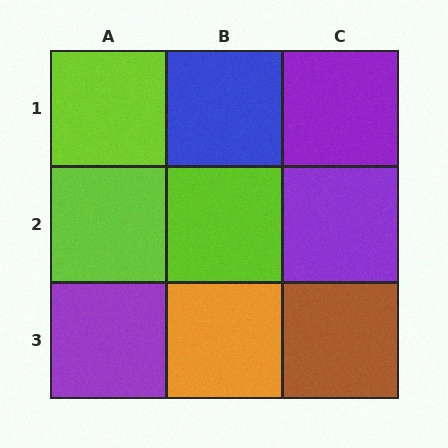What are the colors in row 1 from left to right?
Lime, blue, purple.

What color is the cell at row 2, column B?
Lime.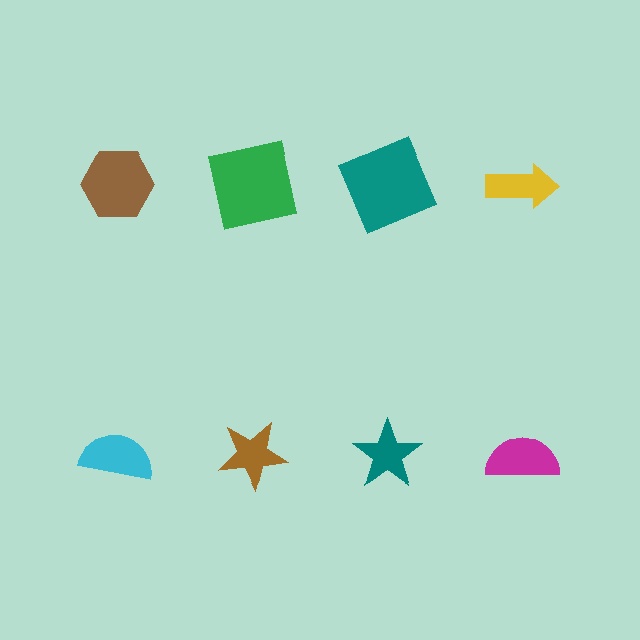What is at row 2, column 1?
A cyan semicircle.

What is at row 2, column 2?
A brown star.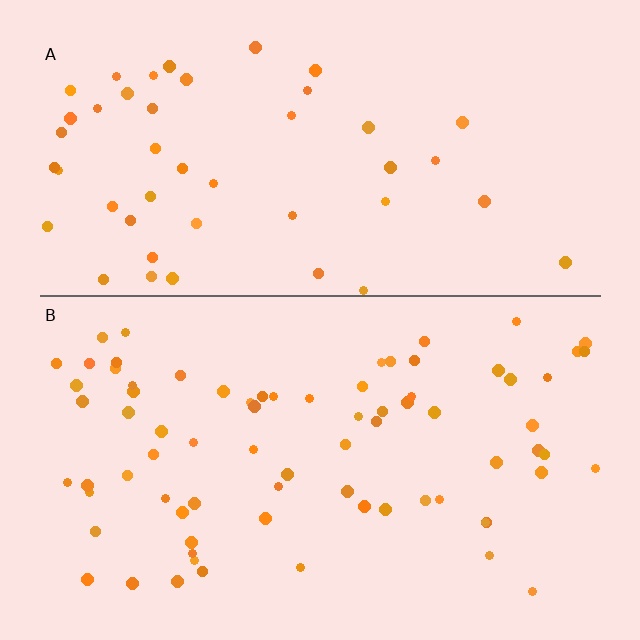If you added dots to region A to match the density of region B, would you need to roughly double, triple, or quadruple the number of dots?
Approximately double.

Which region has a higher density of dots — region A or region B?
B (the bottom).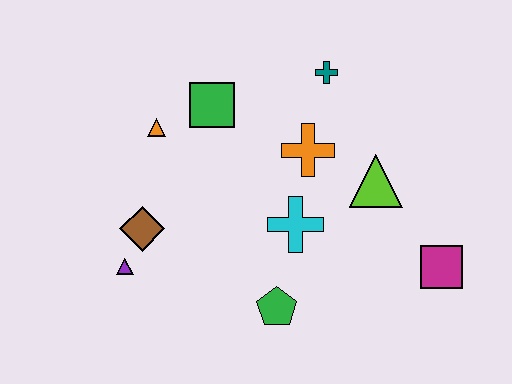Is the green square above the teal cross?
No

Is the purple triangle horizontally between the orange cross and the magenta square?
No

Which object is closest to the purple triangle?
The brown diamond is closest to the purple triangle.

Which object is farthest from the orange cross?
The purple triangle is farthest from the orange cross.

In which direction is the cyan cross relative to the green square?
The cyan cross is below the green square.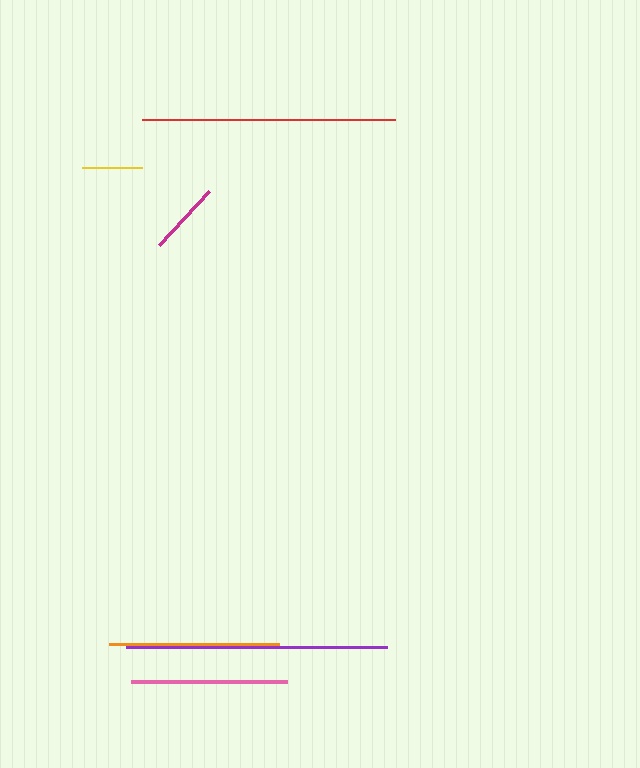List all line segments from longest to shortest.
From longest to shortest: purple, red, orange, pink, magenta, yellow.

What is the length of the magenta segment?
The magenta segment is approximately 74 pixels long.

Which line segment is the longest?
The purple line is the longest at approximately 261 pixels.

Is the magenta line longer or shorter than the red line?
The red line is longer than the magenta line.